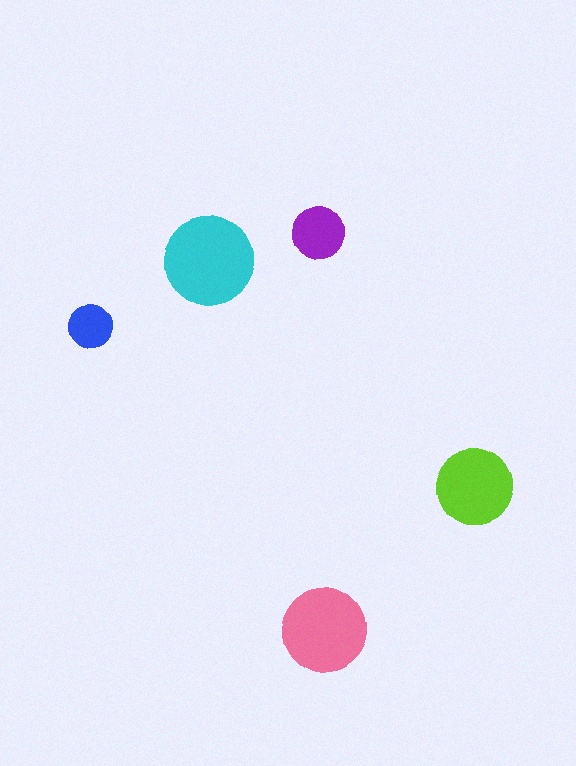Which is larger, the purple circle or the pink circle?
The pink one.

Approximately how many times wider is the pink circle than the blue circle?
About 2 times wider.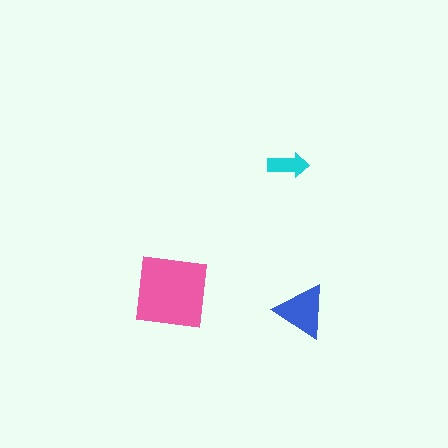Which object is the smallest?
The cyan arrow.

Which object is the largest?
The pink square.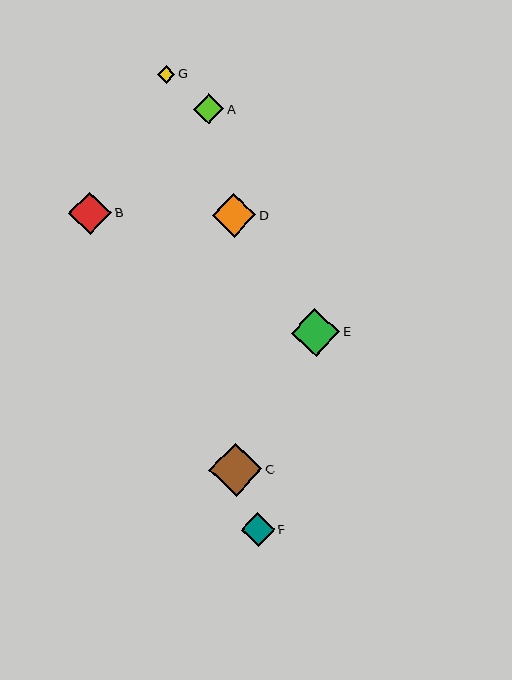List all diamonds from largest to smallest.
From largest to smallest: C, E, D, B, F, A, G.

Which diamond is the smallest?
Diamond G is the smallest with a size of approximately 18 pixels.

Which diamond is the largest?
Diamond C is the largest with a size of approximately 53 pixels.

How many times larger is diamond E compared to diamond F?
Diamond E is approximately 1.4 times the size of diamond F.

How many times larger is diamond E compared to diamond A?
Diamond E is approximately 1.6 times the size of diamond A.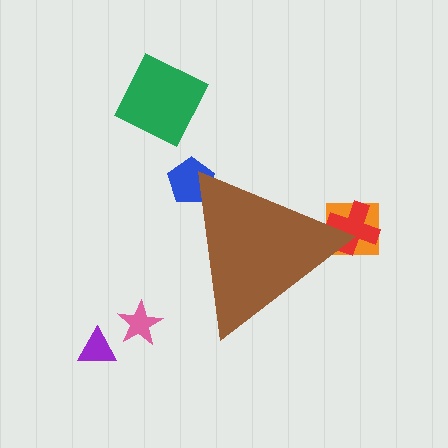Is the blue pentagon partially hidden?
Yes, the blue pentagon is partially hidden behind the brown triangle.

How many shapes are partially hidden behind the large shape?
3 shapes are partially hidden.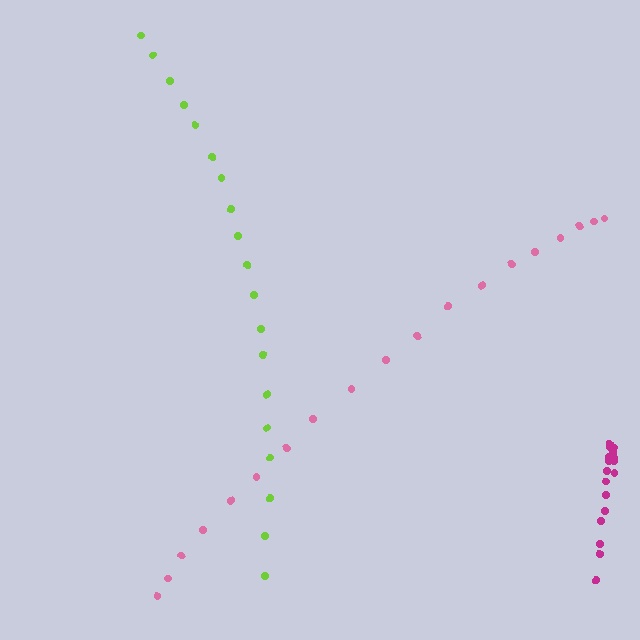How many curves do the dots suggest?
There are 3 distinct paths.